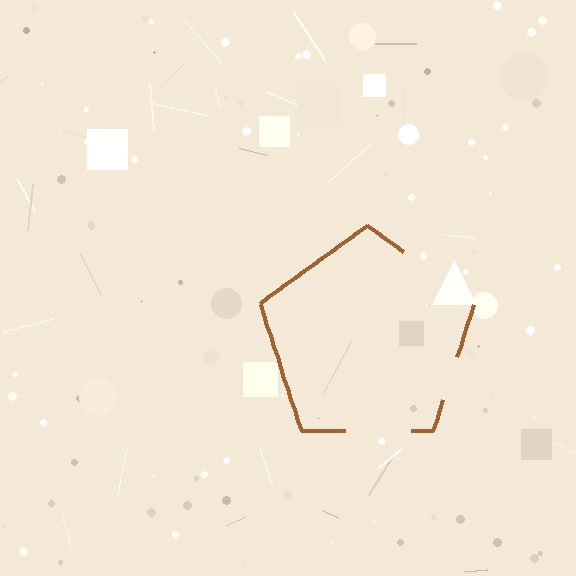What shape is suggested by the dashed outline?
The dashed outline suggests a pentagon.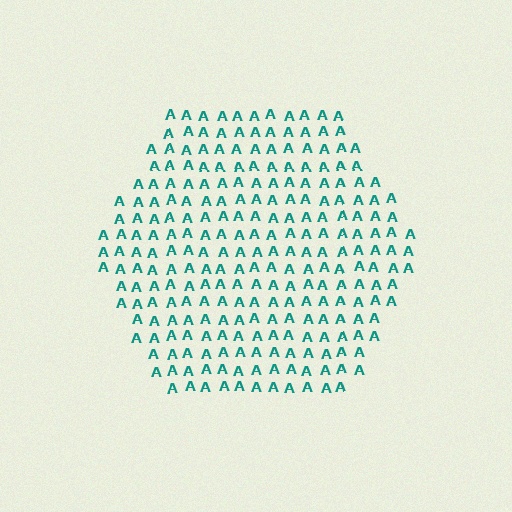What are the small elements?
The small elements are letter A's.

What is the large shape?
The large shape is a hexagon.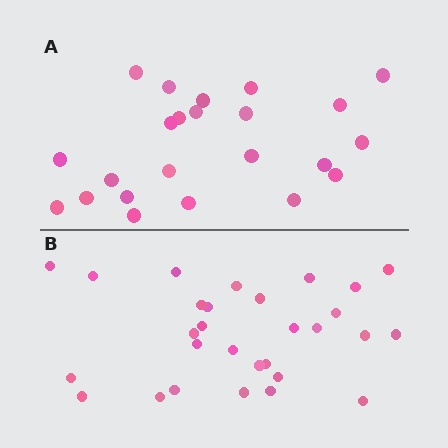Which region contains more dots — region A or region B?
Region B (the bottom region) has more dots.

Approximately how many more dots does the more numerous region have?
Region B has about 6 more dots than region A.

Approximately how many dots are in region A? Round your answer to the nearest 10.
About 20 dots. (The exact count is 23, which rounds to 20.)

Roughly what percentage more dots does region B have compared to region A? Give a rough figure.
About 25% more.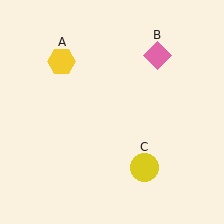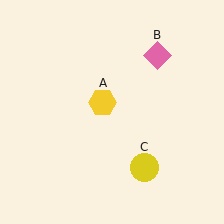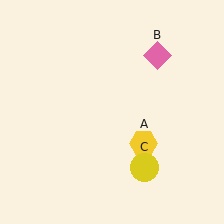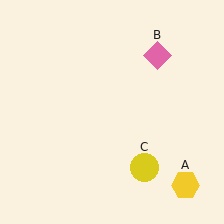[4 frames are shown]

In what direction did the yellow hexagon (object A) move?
The yellow hexagon (object A) moved down and to the right.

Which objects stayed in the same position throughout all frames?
Pink diamond (object B) and yellow circle (object C) remained stationary.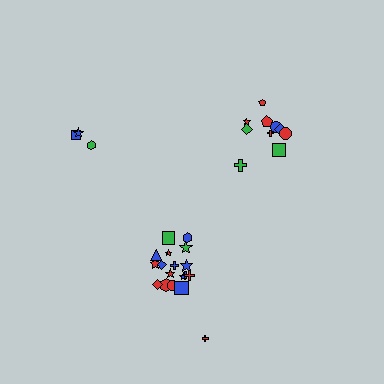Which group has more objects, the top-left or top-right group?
The top-right group.